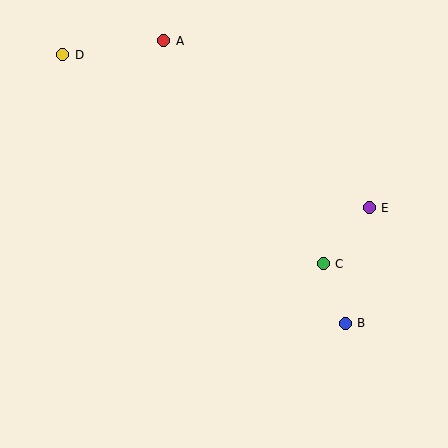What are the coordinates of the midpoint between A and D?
The midpoint between A and D is at (113, 48).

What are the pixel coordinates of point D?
Point D is at (63, 55).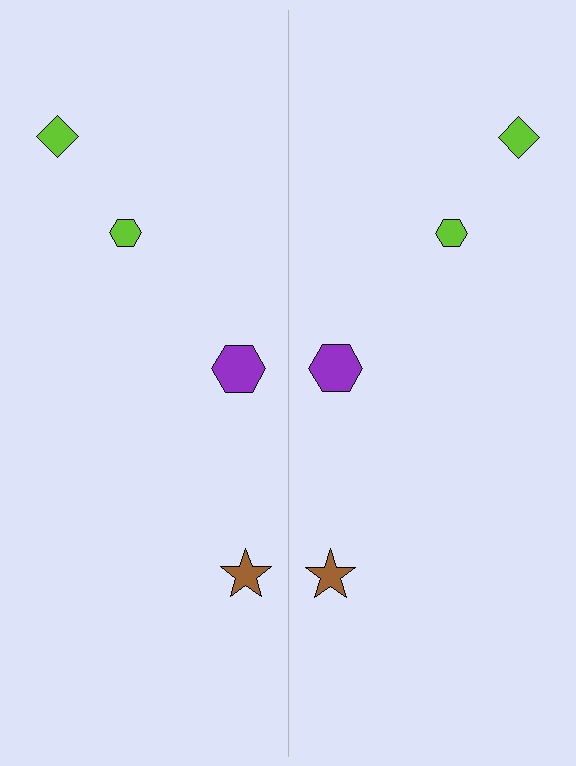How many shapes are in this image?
There are 8 shapes in this image.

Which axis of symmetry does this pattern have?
The pattern has a vertical axis of symmetry running through the center of the image.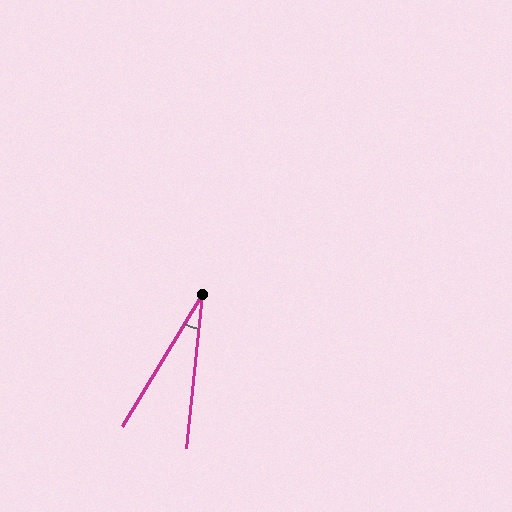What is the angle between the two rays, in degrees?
Approximately 26 degrees.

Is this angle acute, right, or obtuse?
It is acute.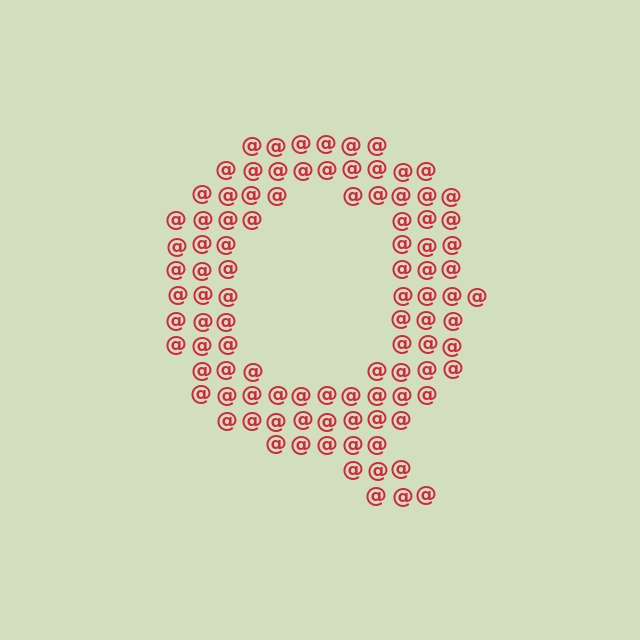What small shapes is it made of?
It is made of small at signs.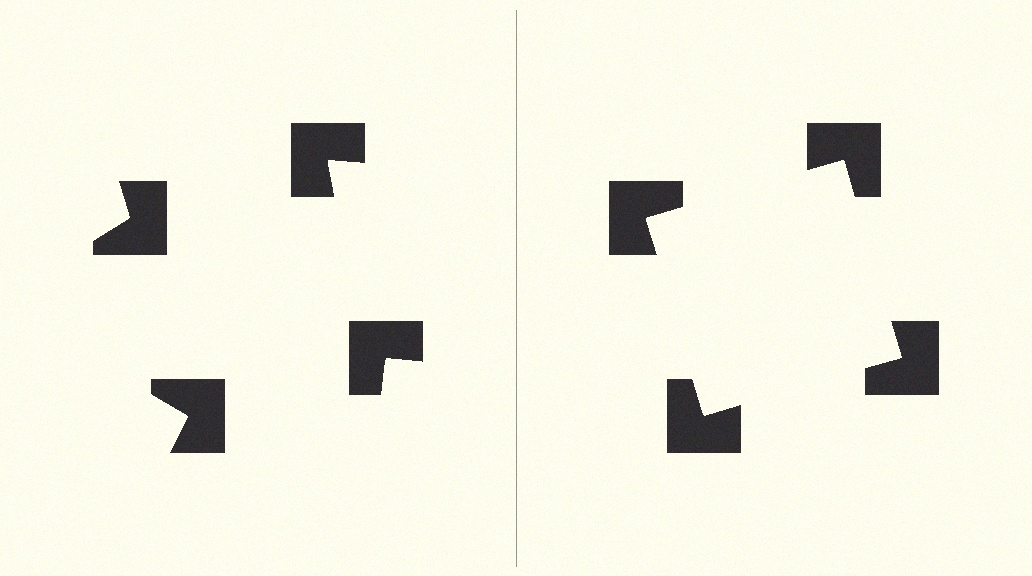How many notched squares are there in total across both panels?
8 — 4 on each side.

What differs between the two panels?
The notched squares are positioned identically on both sides; only the wedge orientations differ. On the right they align to a square; on the left they are misaligned.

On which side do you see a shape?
An illusory square appears on the right side. On the left side the wedge cuts are rotated, so no coherent shape forms.